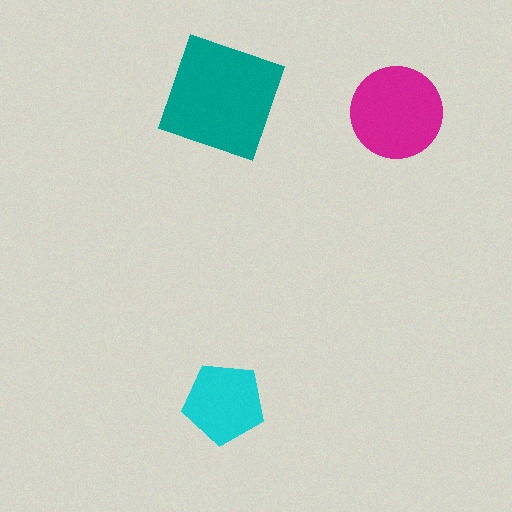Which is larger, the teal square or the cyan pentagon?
The teal square.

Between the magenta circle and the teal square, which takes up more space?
The teal square.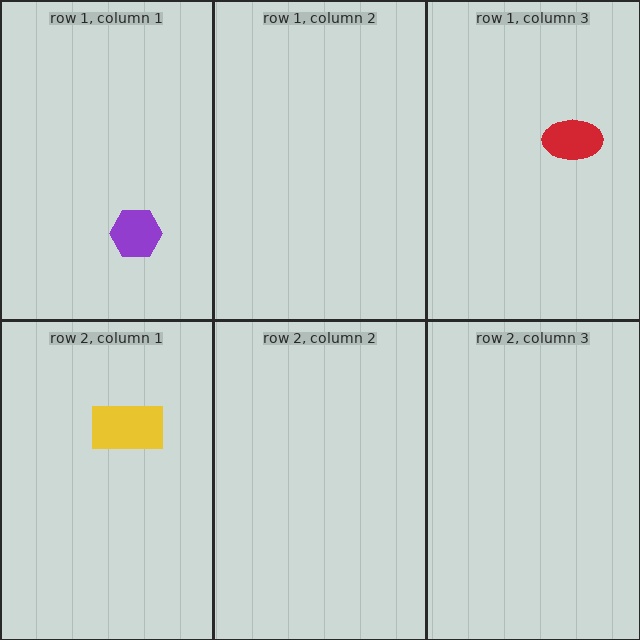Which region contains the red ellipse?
The row 1, column 3 region.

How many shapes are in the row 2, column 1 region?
1.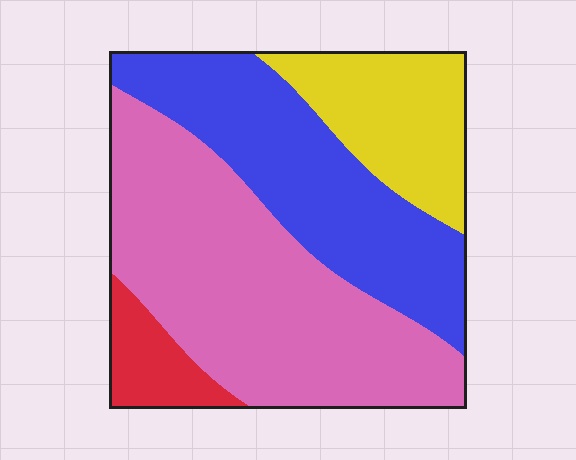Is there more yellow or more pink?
Pink.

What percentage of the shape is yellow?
Yellow covers about 15% of the shape.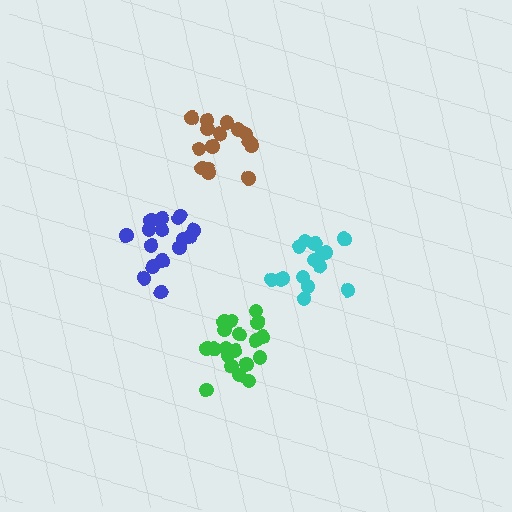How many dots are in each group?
Group 1: 15 dots, Group 2: 19 dots, Group 3: 16 dots, Group 4: 15 dots (65 total).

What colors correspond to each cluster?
The clusters are colored: brown, green, blue, cyan.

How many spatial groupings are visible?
There are 4 spatial groupings.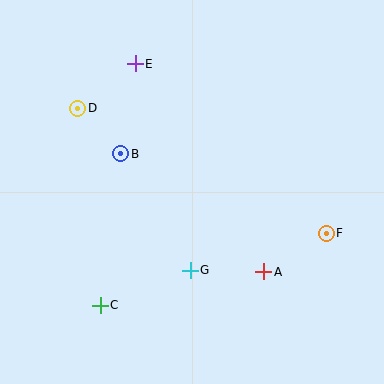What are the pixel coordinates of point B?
Point B is at (121, 154).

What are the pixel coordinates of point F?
Point F is at (326, 233).